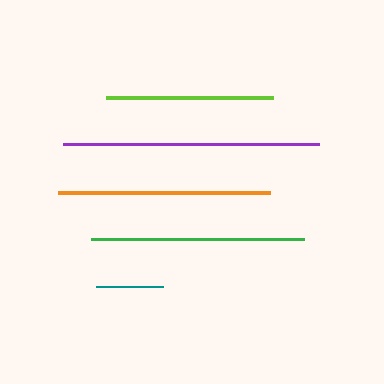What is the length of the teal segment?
The teal segment is approximately 67 pixels long.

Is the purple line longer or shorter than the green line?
The purple line is longer than the green line.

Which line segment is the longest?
The purple line is the longest at approximately 255 pixels.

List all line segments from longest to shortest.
From longest to shortest: purple, green, orange, lime, teal.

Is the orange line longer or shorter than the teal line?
The orange line is longer than the teal line.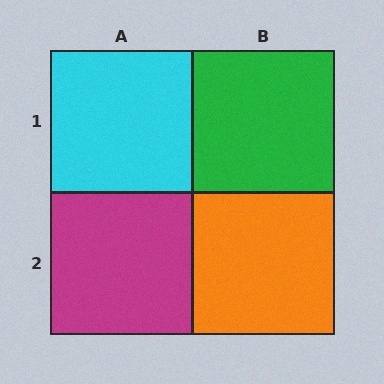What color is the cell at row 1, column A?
Cyan.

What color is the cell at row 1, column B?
Green.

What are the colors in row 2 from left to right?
Magenta, orange.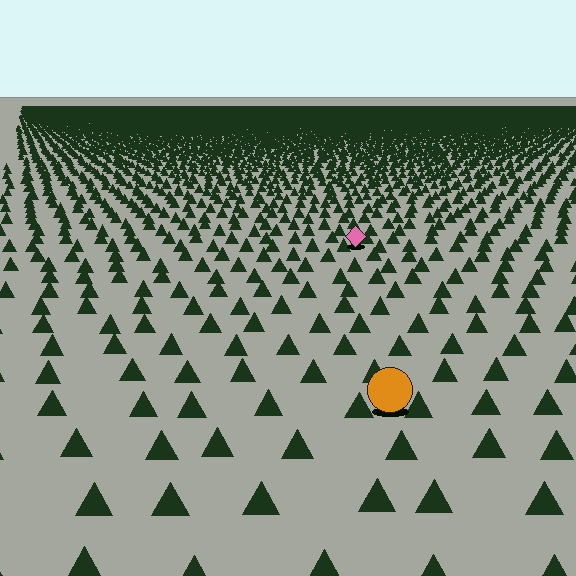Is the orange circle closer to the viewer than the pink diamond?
Yes. The orange circle is closer — you can tell from the texture gradient: the ground texture is coarser near it.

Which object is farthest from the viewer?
The pink diamond is farthest from the viewer. It appears smaller and the ground texture around it is denser.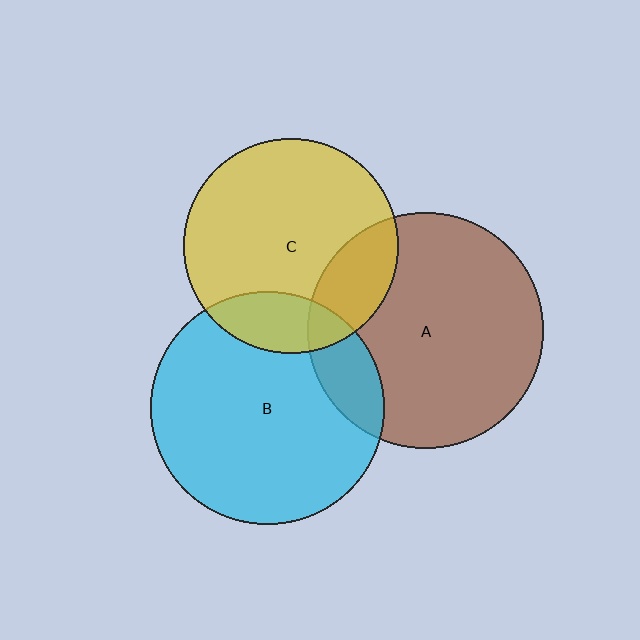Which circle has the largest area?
Circle A (brown).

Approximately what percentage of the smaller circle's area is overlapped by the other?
Approximately 20%.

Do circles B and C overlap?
Yes.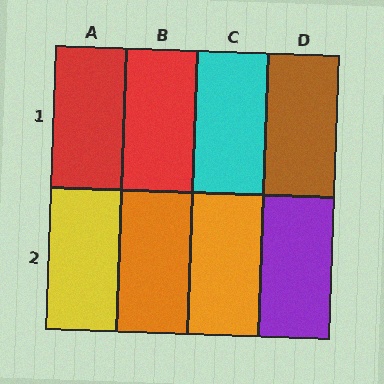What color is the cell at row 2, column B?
Orange.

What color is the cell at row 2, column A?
Yellow.